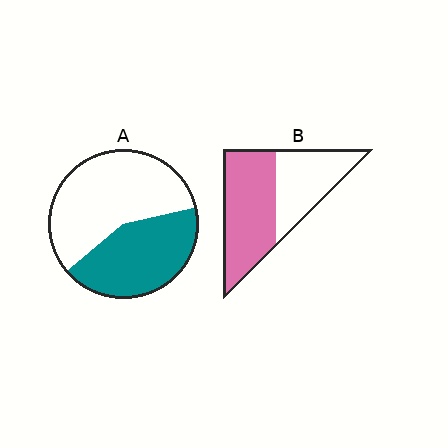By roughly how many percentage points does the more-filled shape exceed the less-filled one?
By roughly 15 percentage points (B over A).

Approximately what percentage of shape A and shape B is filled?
A is approximately 45% and B is approximately 60%.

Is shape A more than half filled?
No.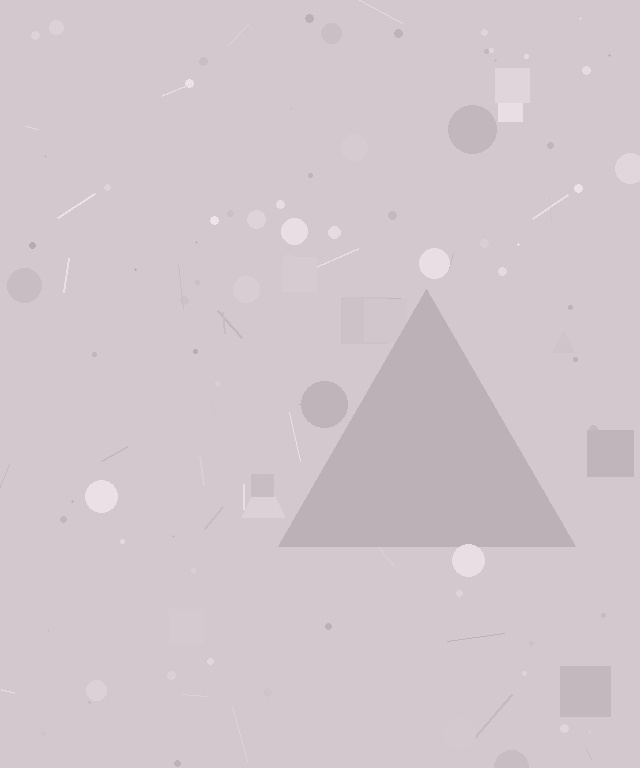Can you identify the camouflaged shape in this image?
The camouflaged shape is a triangle.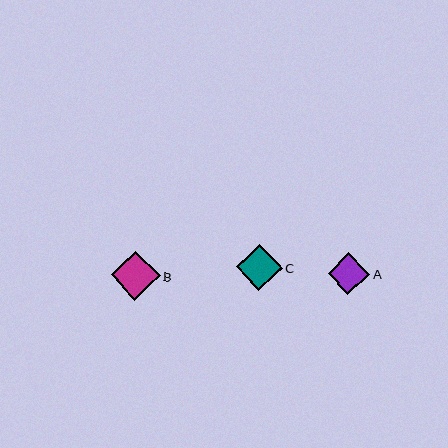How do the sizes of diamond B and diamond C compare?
Diamond B and diamond C are approximately the same size.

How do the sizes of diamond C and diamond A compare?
Diamond C and diamond A are approximately the same size.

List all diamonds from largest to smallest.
From largest to smallest: B, C, A.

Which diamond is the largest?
Diamond B is the largest with a size of approximately 49 pixels.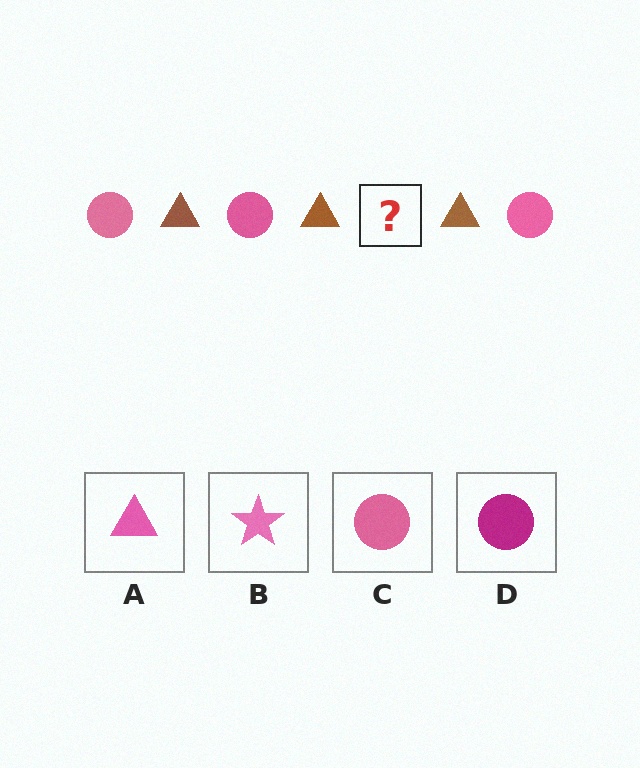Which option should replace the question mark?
Option C.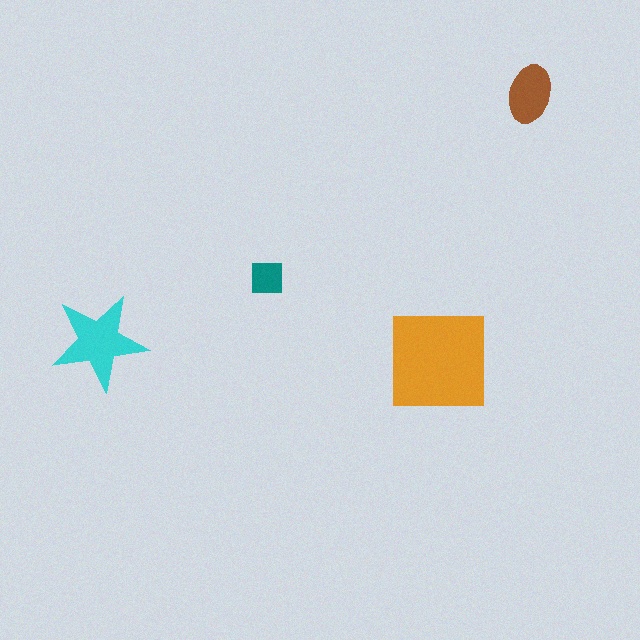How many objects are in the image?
There are 4 objects in the image.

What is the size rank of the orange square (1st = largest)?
1st.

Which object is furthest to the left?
The cyan star is leftmost.